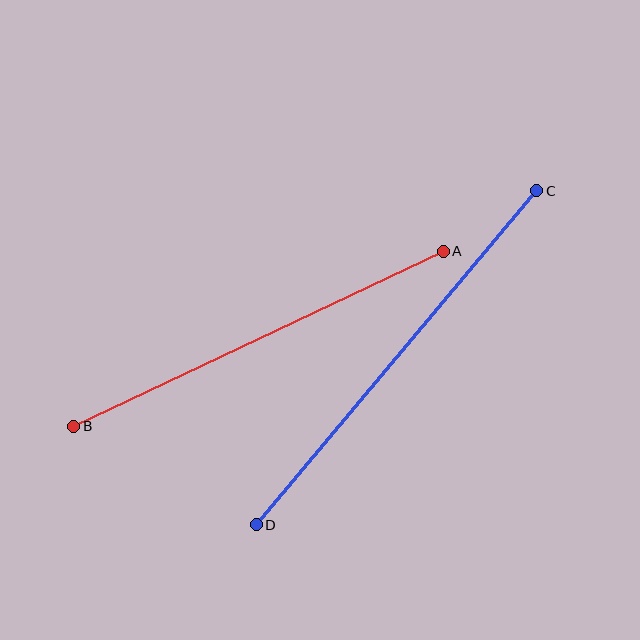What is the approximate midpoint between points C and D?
The midpoint is at approximately (396, 358) pixels.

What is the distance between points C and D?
The distance is approximately 436 pixels.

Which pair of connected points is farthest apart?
Points C and D are farthest apart.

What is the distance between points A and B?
The distance is approximately 409 pixels.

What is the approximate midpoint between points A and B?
The midpoint is at approximately (258, 339) pixels.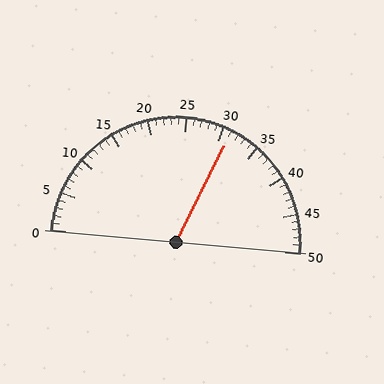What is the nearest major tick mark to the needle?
The nearest major tick mark is 30.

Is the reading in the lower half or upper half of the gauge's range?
The reading is in the upper half of the range (0 to 50).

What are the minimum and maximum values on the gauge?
The gauge ranges from 0 to 50.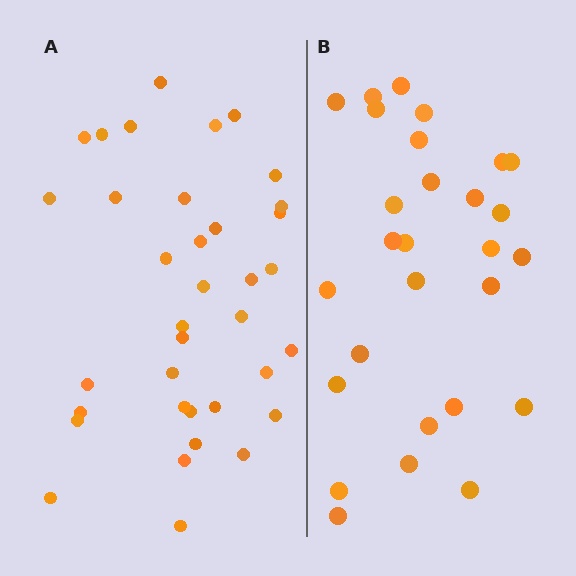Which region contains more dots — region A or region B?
Region A (the left region) has more dots.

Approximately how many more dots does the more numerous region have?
Region A has roughly 8 or so more dots than region B.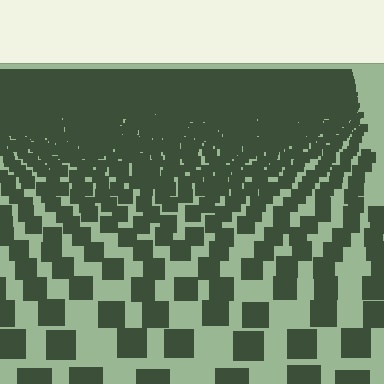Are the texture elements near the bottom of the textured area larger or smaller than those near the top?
Larger. Near the bottom, elements are closer to the viewer and appear at a bigger on-screen size.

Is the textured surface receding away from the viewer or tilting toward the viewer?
The surface is receding away from the viewer. Texture elements get smaller and denser toward the top.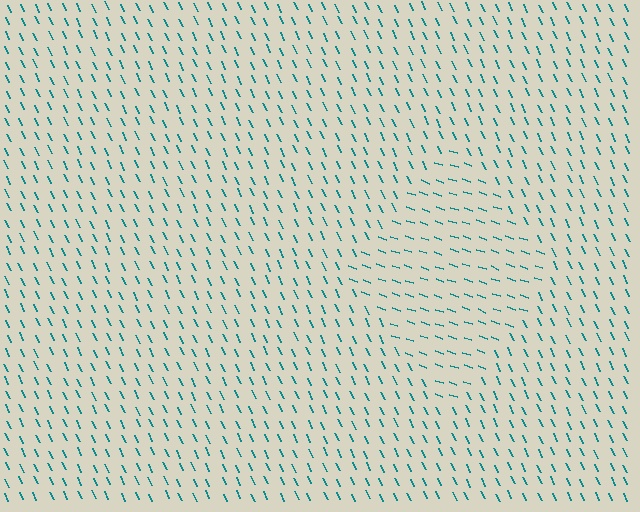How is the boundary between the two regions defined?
The boundary is defined purely by a change in line orientation (approximately 45 degrees difference). All lines are the same color and thickness.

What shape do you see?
I see a diamond.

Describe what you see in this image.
The image is filled with small teal line segments. A diamond region in the image has lines oriented differently from the surrounding lines, creating a visible texture boundary.